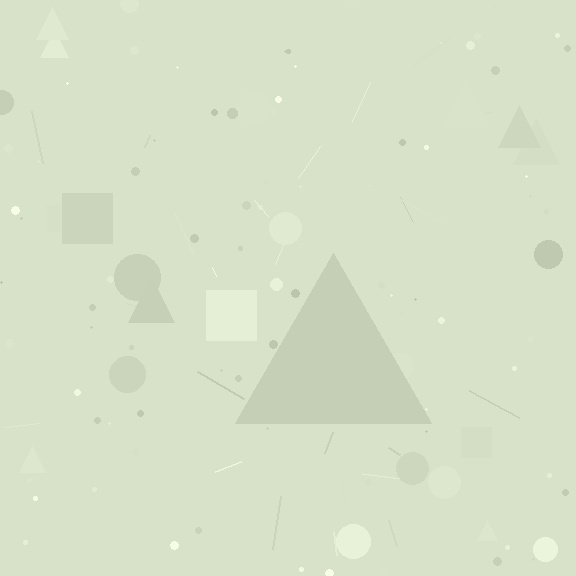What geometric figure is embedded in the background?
A triangle is embedded in the background.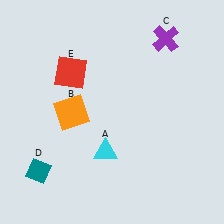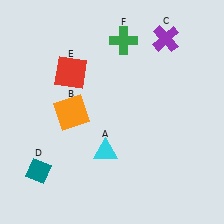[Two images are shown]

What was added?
A green cross (F) was added in Image 2.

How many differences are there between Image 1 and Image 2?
There is 1 difference between the two images.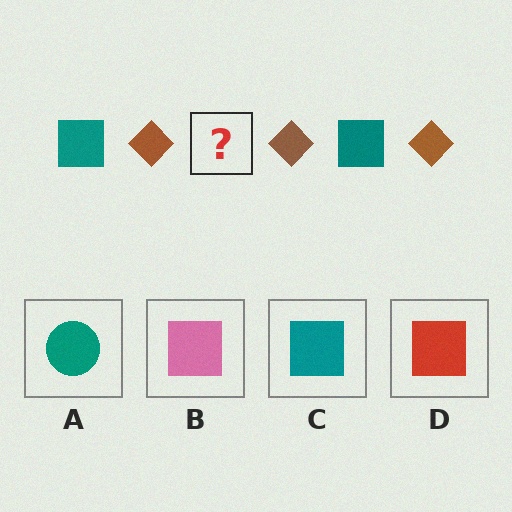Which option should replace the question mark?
Option C.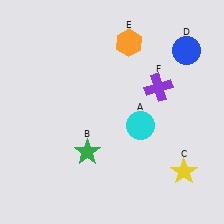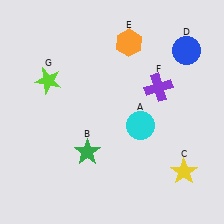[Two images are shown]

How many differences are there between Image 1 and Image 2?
There is 1 difference between the two images.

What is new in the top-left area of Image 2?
A lime star (G) was added in the top-left area of Image 2.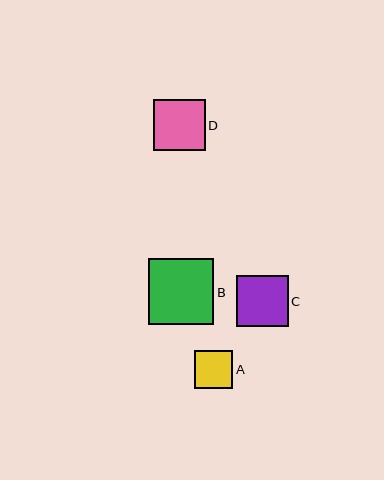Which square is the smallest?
Square A is the smallest with a size of approximately 38 pixels.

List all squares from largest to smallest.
From largest to smallest: B, D, C, A.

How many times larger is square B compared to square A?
Square B is approximately 1.7 times the size of square A.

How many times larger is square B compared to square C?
Square B is approximately 1.3 times the size of square C.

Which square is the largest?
Square B is the largest with a size of approximately 66 pixels.